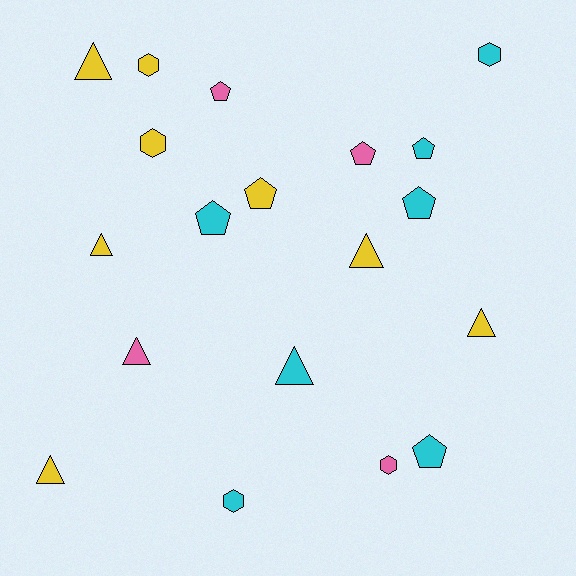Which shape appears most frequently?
Triangle, with 7 objects.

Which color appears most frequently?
Yellow, with 8 objects.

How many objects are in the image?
There are 19 objects.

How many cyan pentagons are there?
There are 4 cyan pentagons.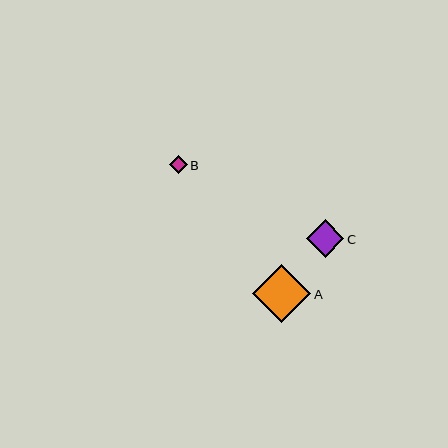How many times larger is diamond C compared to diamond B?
Diamond C is approximately 2.0 times the size of diamond B.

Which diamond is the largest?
Diamond A is the largest with a size of approximately 58 pixels.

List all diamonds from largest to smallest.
From largest to smallest: A, C, B.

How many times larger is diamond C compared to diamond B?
Diamond C is approximately 2.0 times the size of diamond B.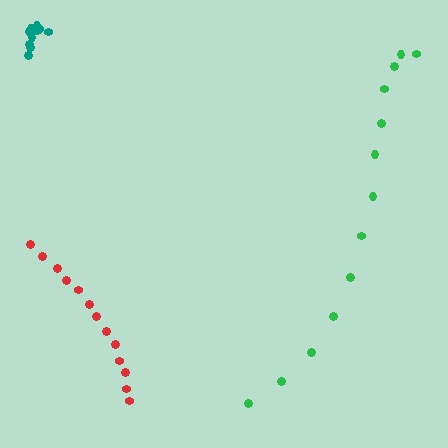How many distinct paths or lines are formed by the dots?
There are 3 distinct paths.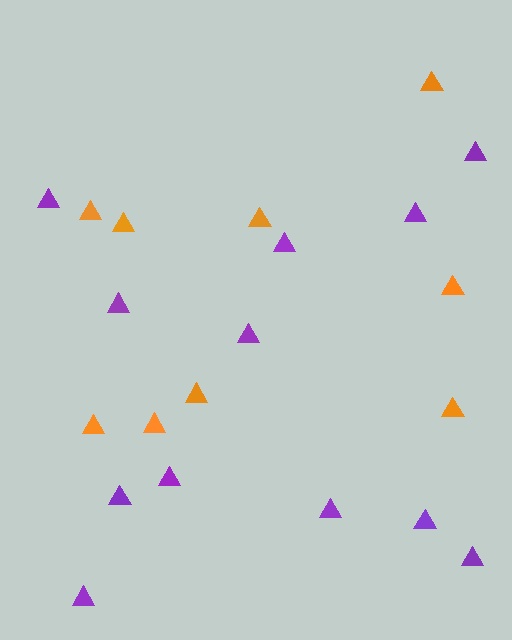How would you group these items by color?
There are 2 groups: one group of orange triangles (9) and one group of purple triangles (12).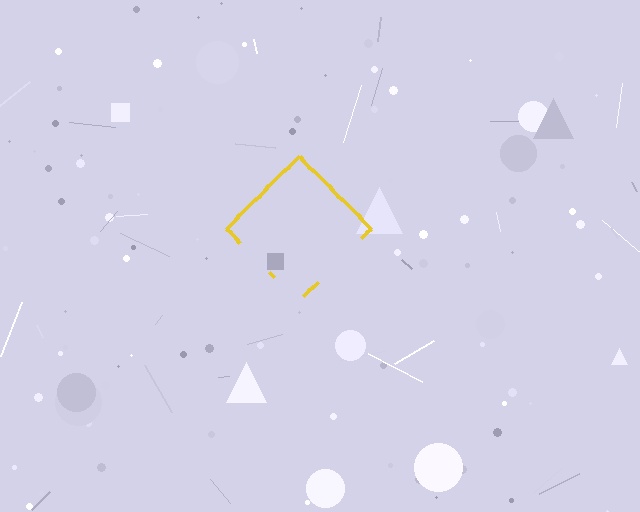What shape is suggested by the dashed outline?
The dashed outline suggests a diamond.